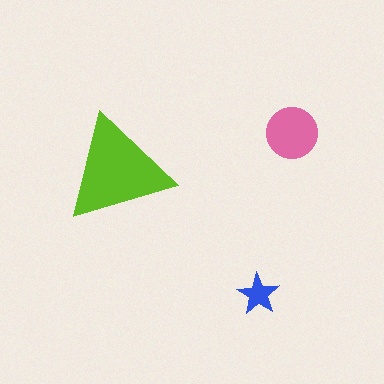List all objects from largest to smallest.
The lime triangle, the pink circle, the blue star.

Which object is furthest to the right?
The pink circle is rightmost.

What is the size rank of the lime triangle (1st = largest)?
1st.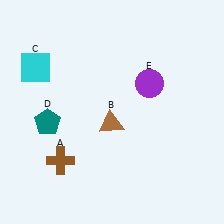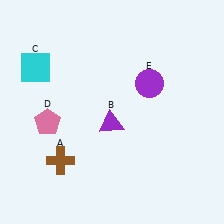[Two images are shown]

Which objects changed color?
B changed from brown to purple. D changed from teal to pink.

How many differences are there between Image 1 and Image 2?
There are 2 differences between the two images.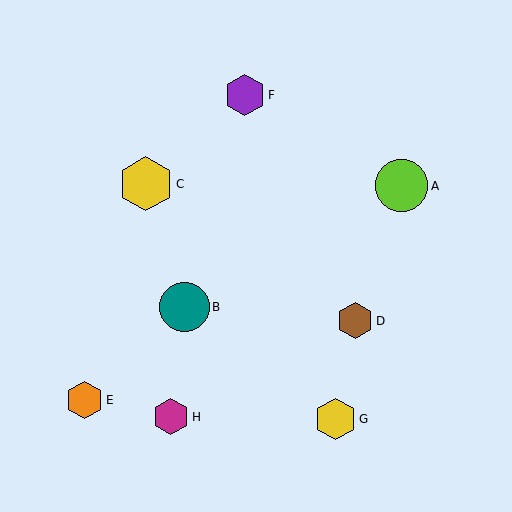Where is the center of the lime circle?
The center of the lime circle is at (402, 186).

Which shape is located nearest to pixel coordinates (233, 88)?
The purple hexagon (labeled F) at (245, 95) is nearest to that location.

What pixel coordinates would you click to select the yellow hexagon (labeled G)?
Click at (336, 419) to select the yellow hexagon G.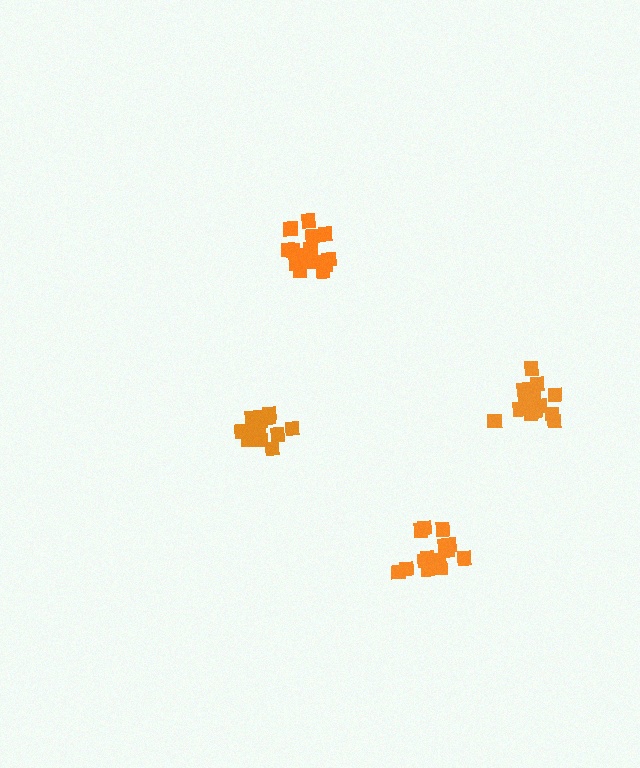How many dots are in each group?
Group 1: 15 dots, Group 2: 13 dots, Group 3: 18 dots, Group 4: 15 dots (61 total).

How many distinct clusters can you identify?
There are 4 distinct clusters.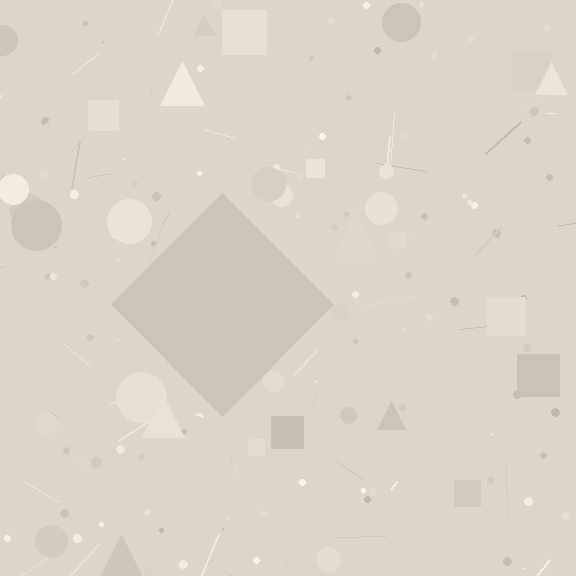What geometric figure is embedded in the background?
A diamond is embedded in the background.